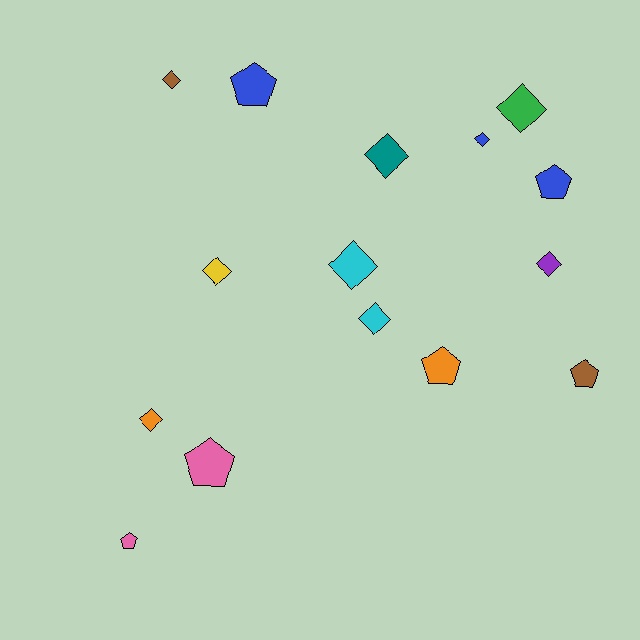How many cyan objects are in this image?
There are 2 cyan objects.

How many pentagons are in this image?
There are 6 pentagons.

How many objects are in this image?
There are 15 objects.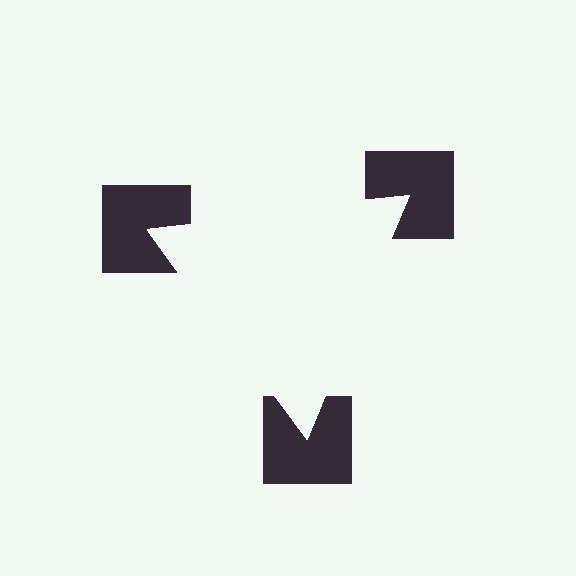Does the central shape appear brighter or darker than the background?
It typically appears slightly brighter than the background, even though no actual brightness change is drawn.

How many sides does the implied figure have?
3 sides.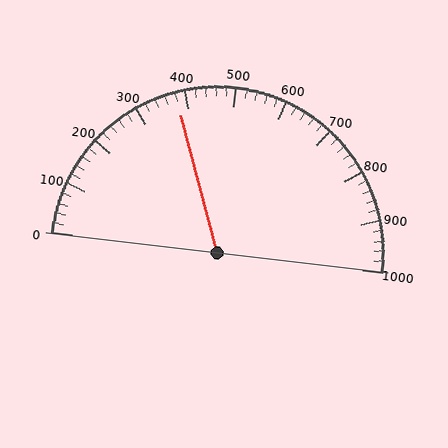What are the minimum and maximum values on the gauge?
The gauge ranges from 0 to 1000.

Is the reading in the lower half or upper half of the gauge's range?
The reading is in the lower half of the range (0 to 1000).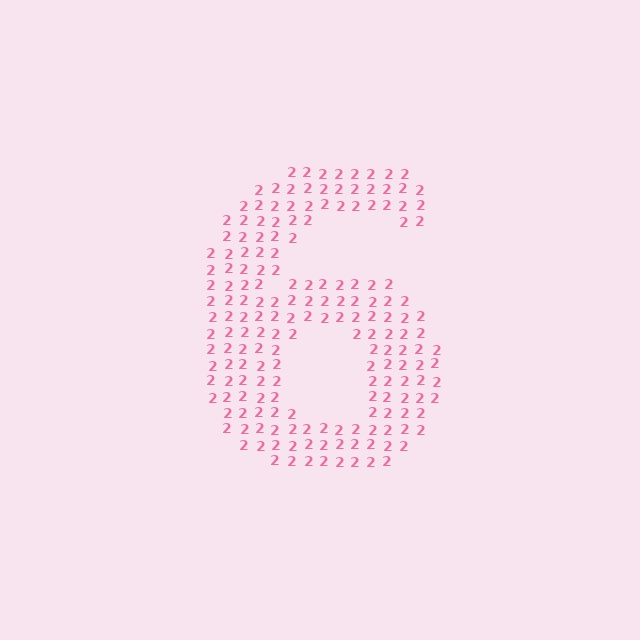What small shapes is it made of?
It is made of small digit 2's.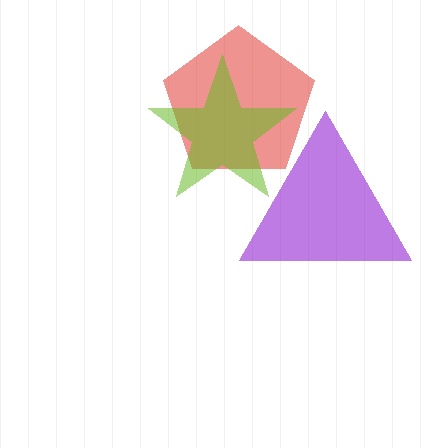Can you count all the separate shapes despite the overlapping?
Yes, there are 3 separate shapes.